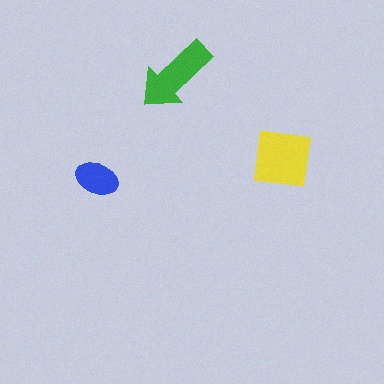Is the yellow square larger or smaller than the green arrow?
Larger.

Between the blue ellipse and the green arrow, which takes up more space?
The green arrow.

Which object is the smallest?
The blue ellipse.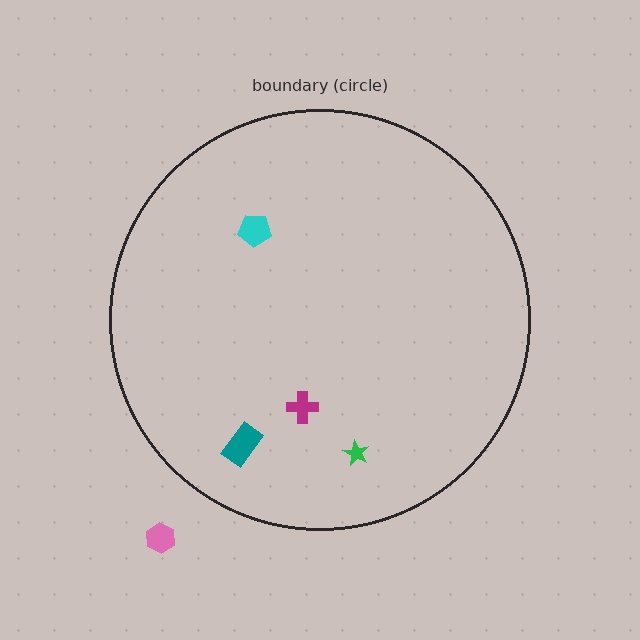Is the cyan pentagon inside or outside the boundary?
Inside.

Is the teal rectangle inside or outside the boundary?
Inside.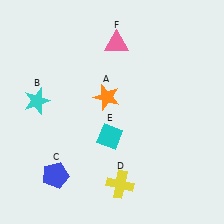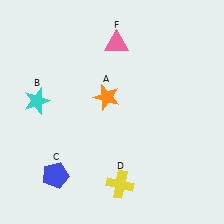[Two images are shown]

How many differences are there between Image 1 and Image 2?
There is 1 difference between the two images.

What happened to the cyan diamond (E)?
The cyan diamond (E) was removed in Image 2. It was in the bottom-left area of Image 1.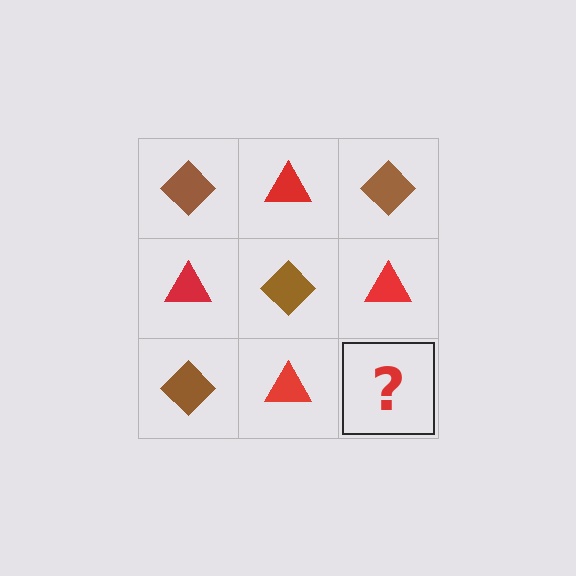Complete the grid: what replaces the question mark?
The question mark should be replaced with a brown diamond.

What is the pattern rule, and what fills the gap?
The rule is that it alternates brown diamond and red triangle in a checkerboard pattern. The gap should be filled with a brown diamond.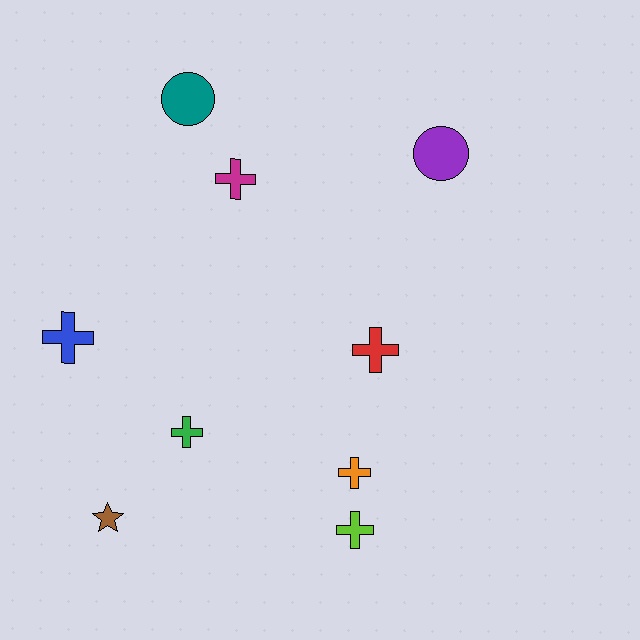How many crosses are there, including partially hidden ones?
There are 6 crosses.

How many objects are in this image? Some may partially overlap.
There are 9 objects.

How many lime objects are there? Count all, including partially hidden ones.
There is 1 lime object.